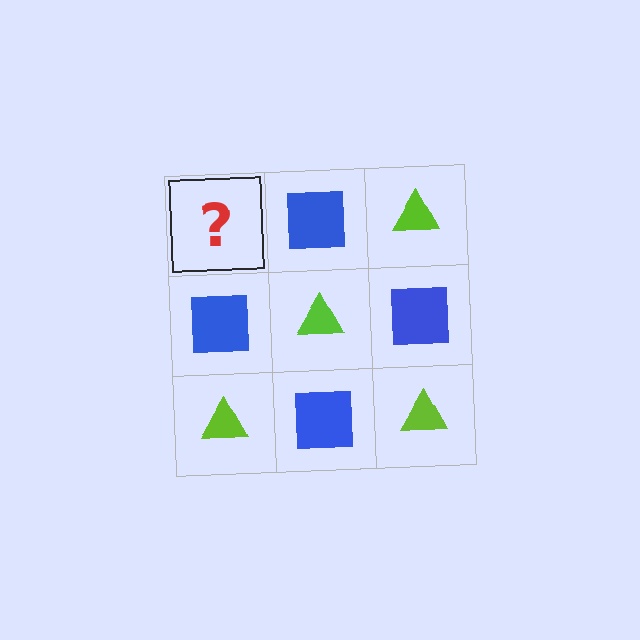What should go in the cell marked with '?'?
The missing cell should contain a lime triangle.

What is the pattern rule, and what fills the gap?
The rule is that it alternates lime triangle and blue square in a checkerboard pattern. The gap should be filled with a lime triangle.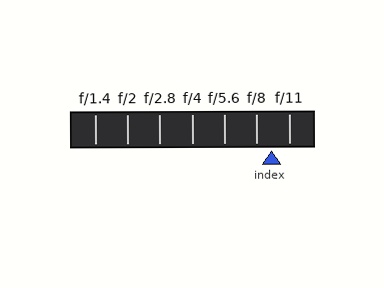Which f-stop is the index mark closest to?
The index mark is closest to f/8.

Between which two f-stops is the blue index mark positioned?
The index mark is between f/8 and f/11.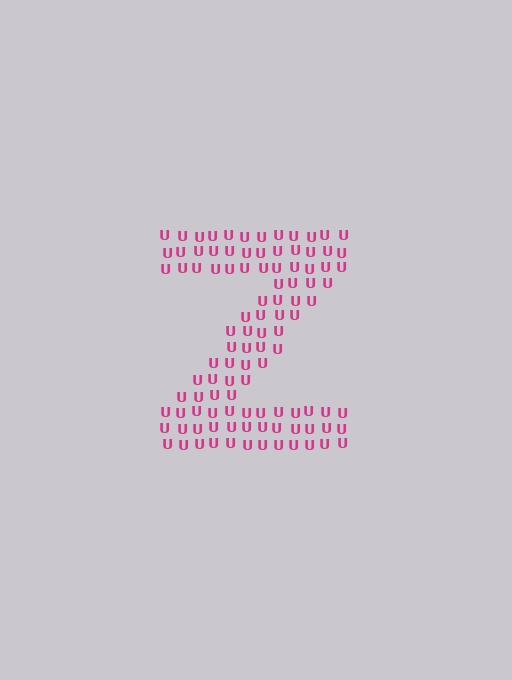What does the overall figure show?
The overall figure shows the letter Z.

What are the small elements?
The small elements are letter U's.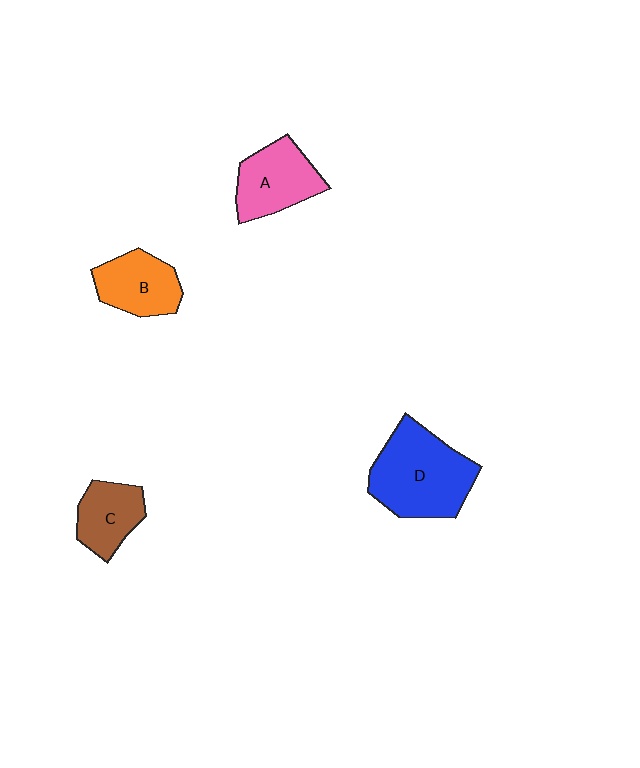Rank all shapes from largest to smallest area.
From largest to smallest: D (blue), A (pink), B (orange), C (brown).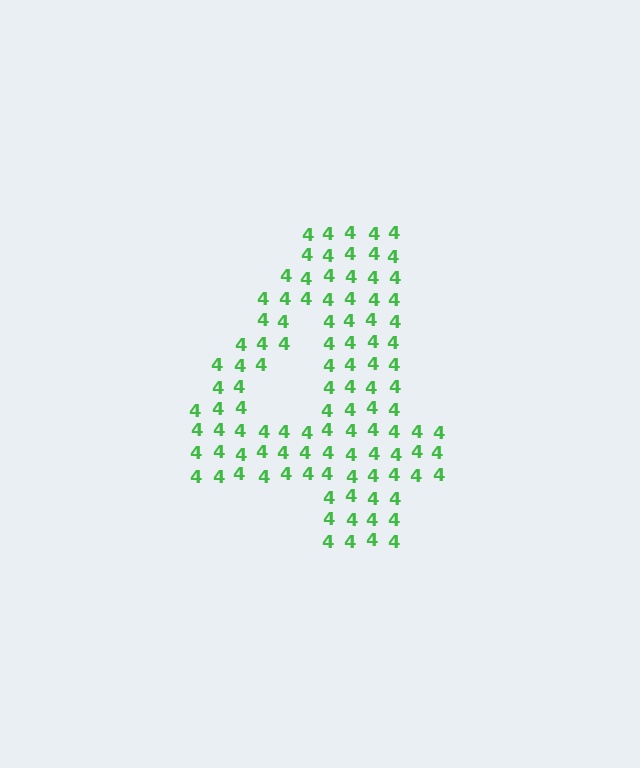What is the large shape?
The large shape is the digit 4.